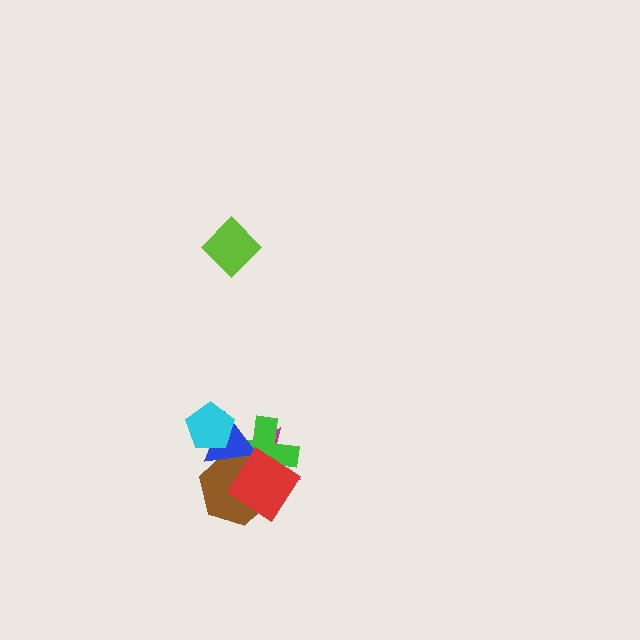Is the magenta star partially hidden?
Yes, it is partially covered by another shape.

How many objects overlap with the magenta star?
5 objects overlap with the magenta star.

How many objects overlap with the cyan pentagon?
2 objects overlap with the cyan pentagon.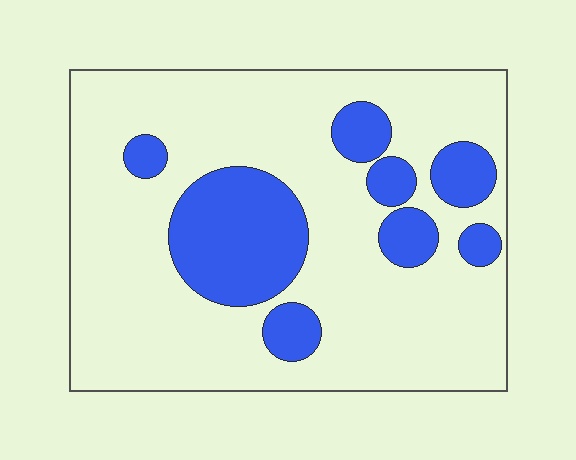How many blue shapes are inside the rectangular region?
8.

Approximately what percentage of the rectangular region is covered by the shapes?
Approximately 25%.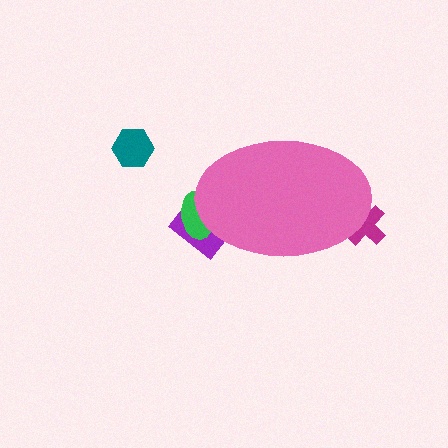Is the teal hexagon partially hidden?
No, the teal hexagon is fully visible.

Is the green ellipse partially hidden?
Yes, the green ellipse is partially hidden behind the pink ellipse.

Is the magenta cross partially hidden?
Yes, the magenta cross is partially hidden behind the pink ellipse.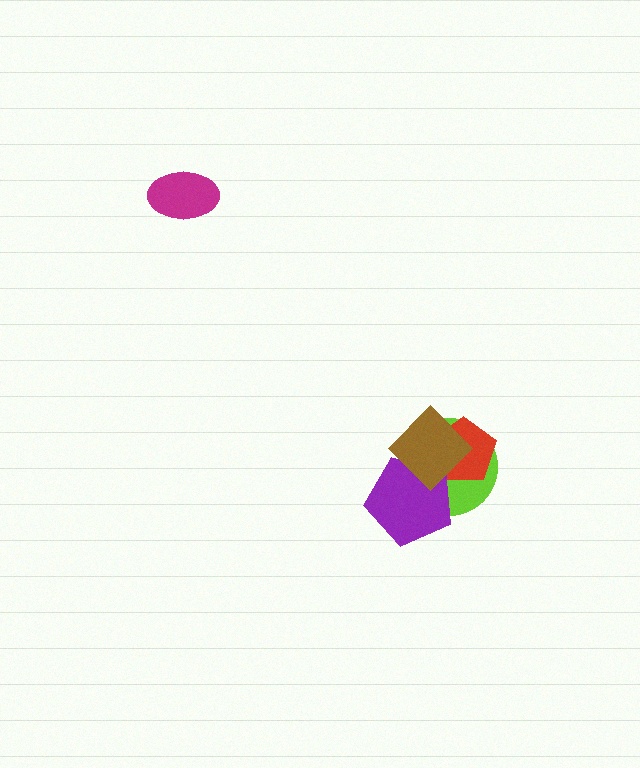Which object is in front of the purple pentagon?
The brown diamond is in front of the purple pentagon.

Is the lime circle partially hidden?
Yes, it is partially covered by another shape.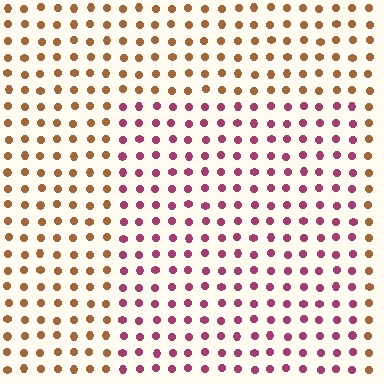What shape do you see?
I see a rectangle.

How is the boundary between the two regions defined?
The boundary is defined purely by a slight shift in hue (about 56 degrees). Spacing, size, and orientation are identical on both sides.